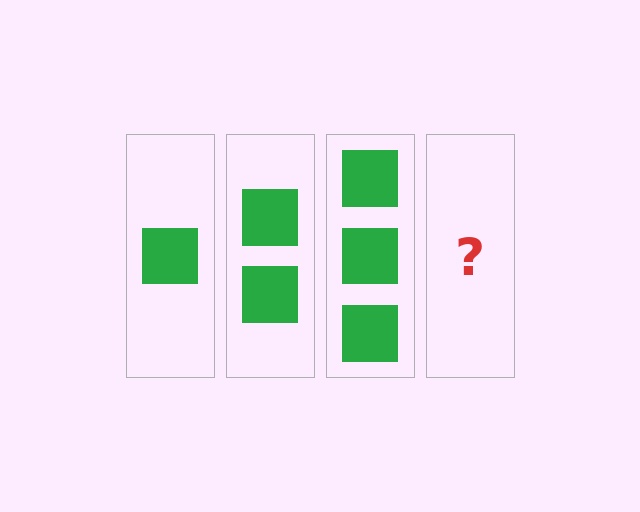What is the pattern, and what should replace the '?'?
The pattern is that each step adds one more square. The '?' should be 4 squares.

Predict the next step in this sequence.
The next step is 4 squares.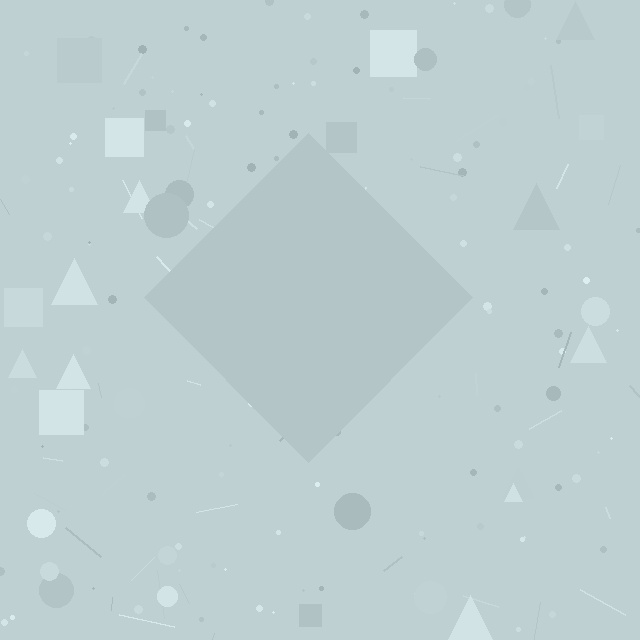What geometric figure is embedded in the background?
A diamond is embedded in the background.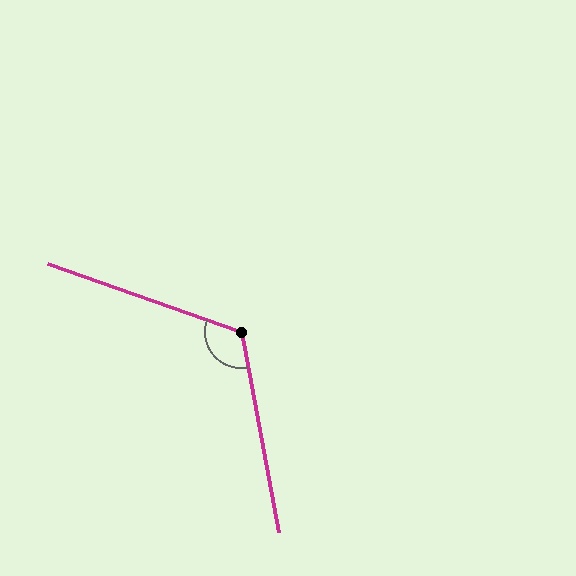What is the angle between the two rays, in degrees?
Approximately 120 degrees.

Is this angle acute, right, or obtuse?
It is obtuse.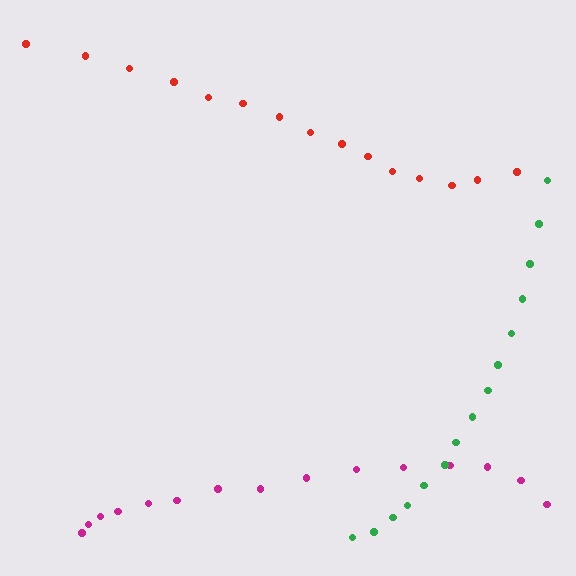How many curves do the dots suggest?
There are 3 distinct paths.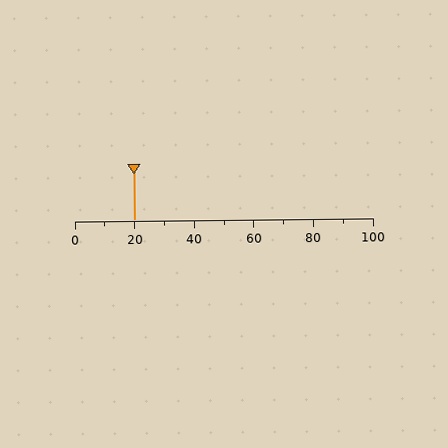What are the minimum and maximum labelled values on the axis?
The axis runs from 0 to 100.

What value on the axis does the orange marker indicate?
The marker indicates approximately 20.